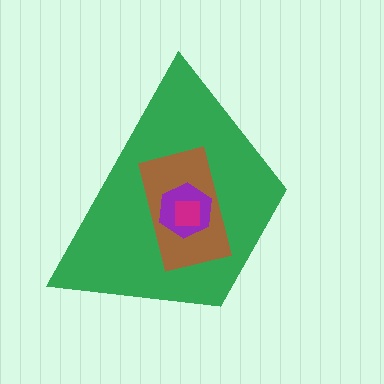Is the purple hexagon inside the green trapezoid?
Yes.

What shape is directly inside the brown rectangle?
The purple hexagon.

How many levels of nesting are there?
4.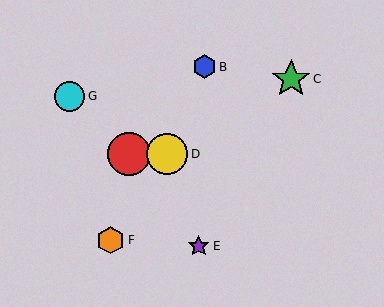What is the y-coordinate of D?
Object D is at y≈154.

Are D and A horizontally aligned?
Yes, both are at y≈154.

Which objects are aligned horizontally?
Objects A, D are aligned horizontally.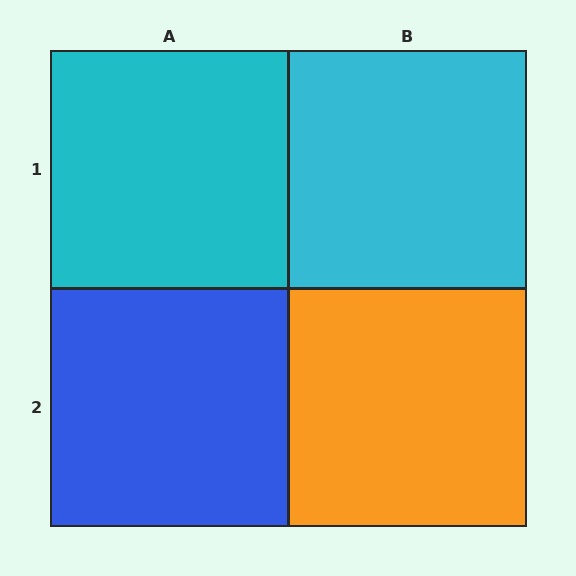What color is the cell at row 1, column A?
Cyan.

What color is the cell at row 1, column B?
Cyan.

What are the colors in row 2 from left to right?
Blue, orange.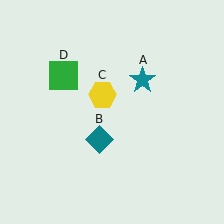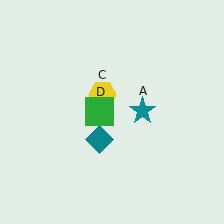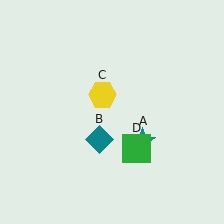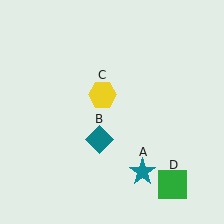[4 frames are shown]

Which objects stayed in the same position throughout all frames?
Teal diamond (object B) and yellow hexagon (object C) remained stationary.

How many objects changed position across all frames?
2 objects changed position: teal star (object A), green square (object D).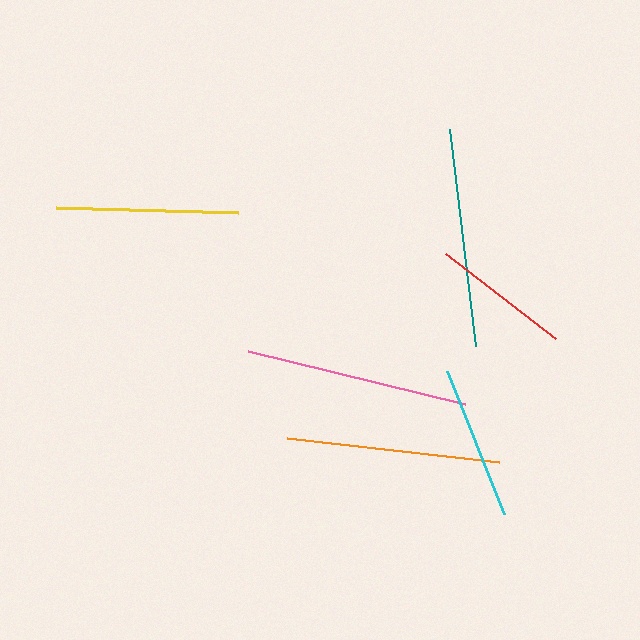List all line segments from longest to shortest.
From longest to shortest: pink, teal, orange, yellow, cyan, red.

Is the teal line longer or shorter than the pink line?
The pink line is longer than the teal line.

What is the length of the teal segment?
The teal segment is approximately 219 pixels long.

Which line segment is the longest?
The pink line is the longest at approximately 223 pixels.